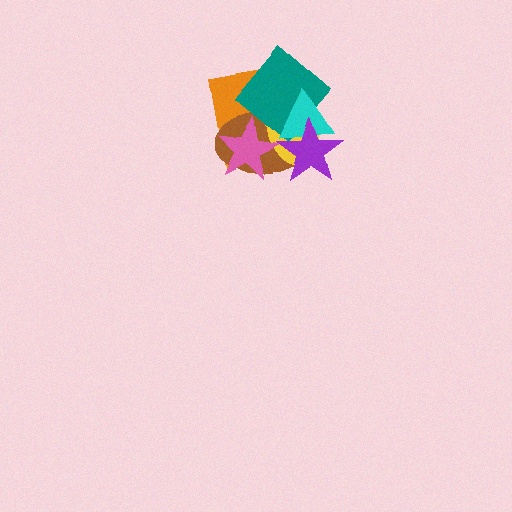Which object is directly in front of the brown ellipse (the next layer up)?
The yellow ellipse is directly in front of the brown ellipse.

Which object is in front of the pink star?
The teal diamond is in front of the pink star.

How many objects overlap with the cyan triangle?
5 objects overlap with the cyan triangle.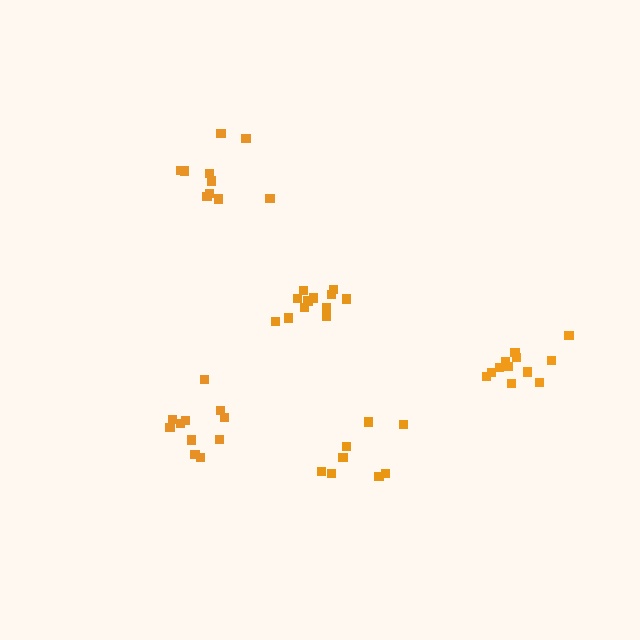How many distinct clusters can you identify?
There are 5 distinct clusters.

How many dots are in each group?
Group 1: 8 dots, Group 2: 10 dots, Group 3: 11 dots, Group 4: 12 dots, Group 5: 12 dots (53 total).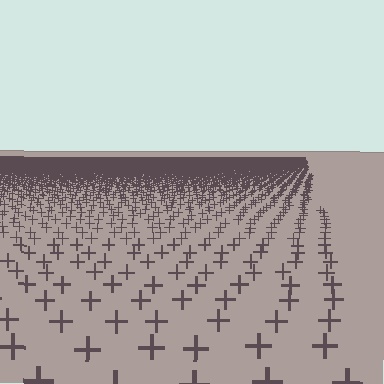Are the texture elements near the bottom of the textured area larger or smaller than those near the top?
Larger. Near the bottom, elements are closer to the viewer and appear at a bigger on-screen size.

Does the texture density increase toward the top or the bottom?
Density increases toward the top.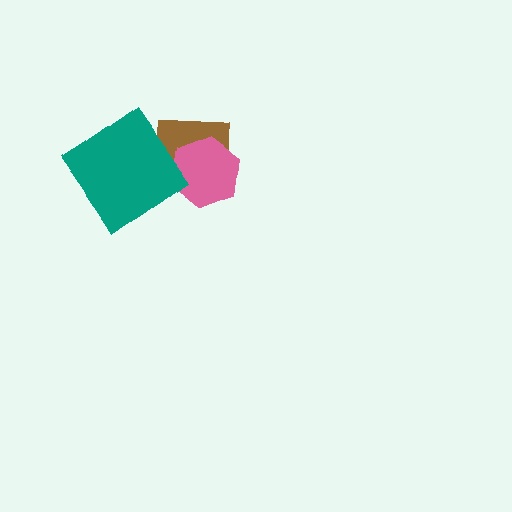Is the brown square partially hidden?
Yes, it is partially covered by another shape.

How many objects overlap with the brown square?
2 objects overlap with the brown square.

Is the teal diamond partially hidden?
No, no other shape covers it.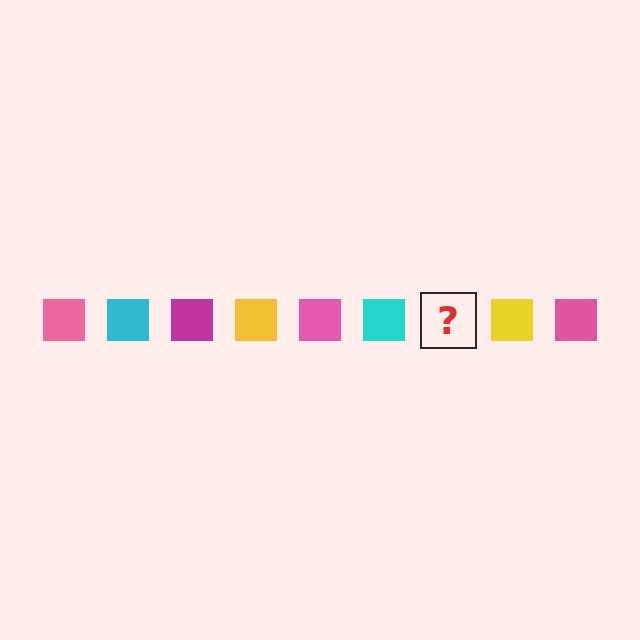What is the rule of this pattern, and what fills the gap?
The rule is that the pattern cycles through pink, cyan, magenta, yellow squares. The gap should be filled with a magenta square.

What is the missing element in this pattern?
The missing element is a magenta square.